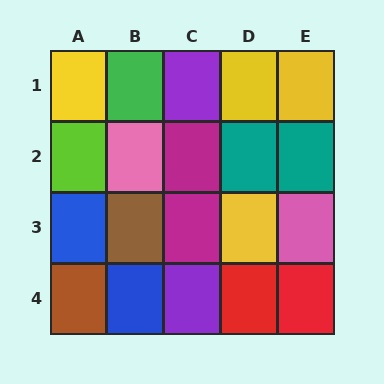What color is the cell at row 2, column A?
Lime.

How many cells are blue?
2 cells are blue.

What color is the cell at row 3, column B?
Brown.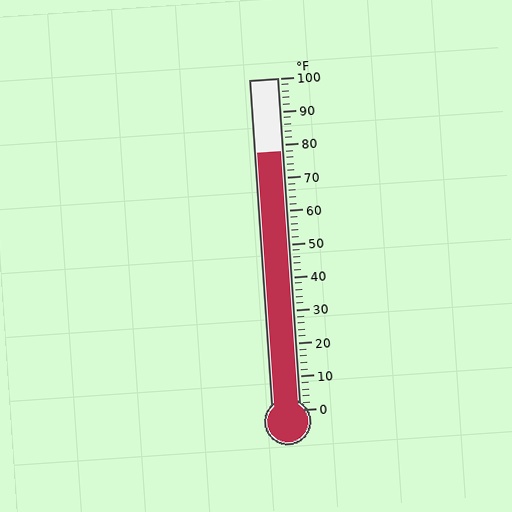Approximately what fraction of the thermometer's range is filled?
The thermometer is filled to approximately 80% of its range.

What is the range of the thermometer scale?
The thermometer scale ranges from 0°F to 100°F.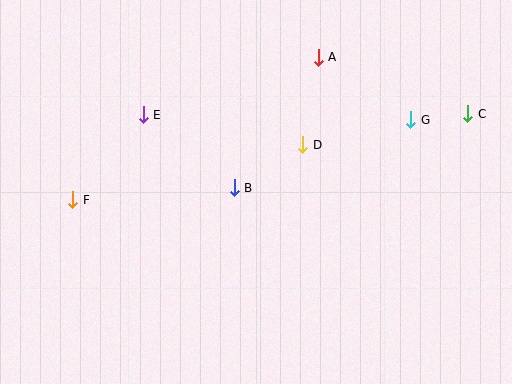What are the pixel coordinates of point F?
Point F is at (73, 200).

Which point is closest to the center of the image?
Point B at (234, 188) is closest to the center.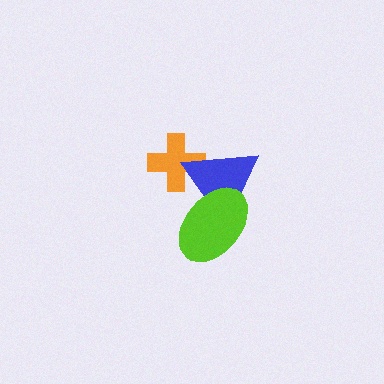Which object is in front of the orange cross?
The blue triangle is in front of the orange cross.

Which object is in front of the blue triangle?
The lime ellipse is in front of the blue triangle.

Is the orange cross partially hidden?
Yes, it is partially covered by another shape.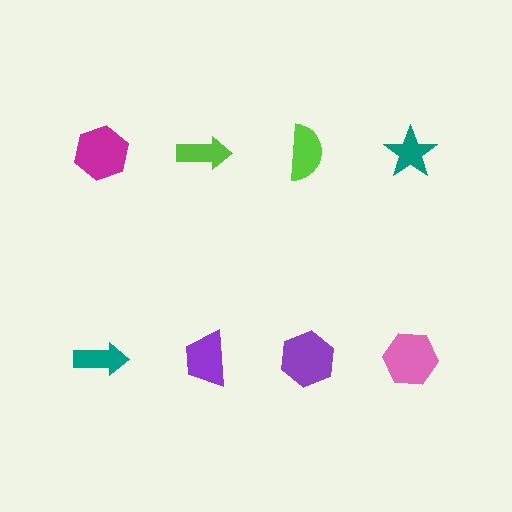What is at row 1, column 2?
A lime arrow.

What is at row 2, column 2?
A purple trapezoid.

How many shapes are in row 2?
4 shapes.